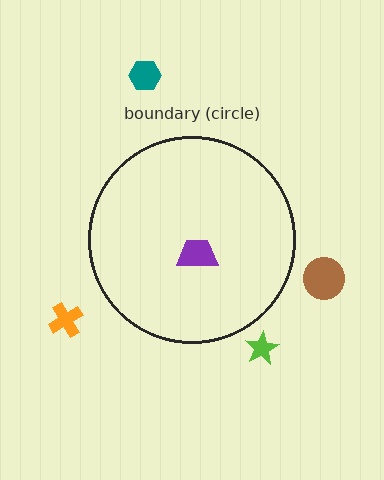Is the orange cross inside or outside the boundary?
Outside.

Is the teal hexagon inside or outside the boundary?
Outside.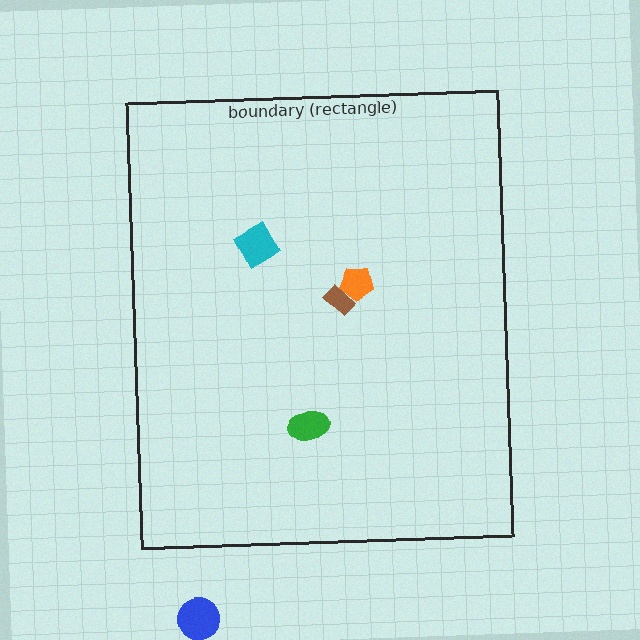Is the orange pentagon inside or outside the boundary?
Inside.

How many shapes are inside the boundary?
4 inside, 1 outside.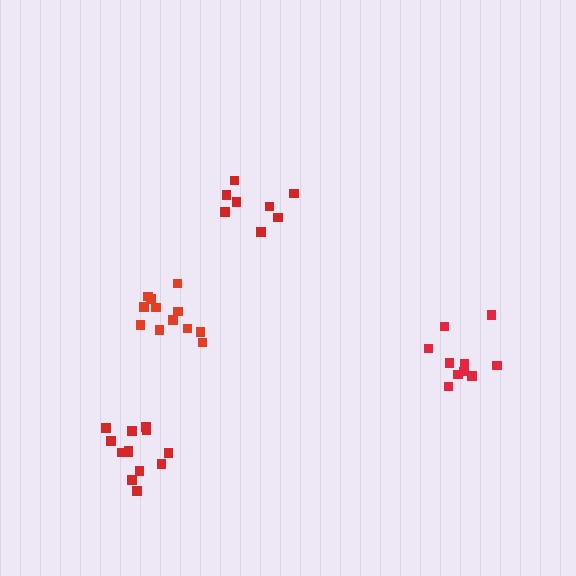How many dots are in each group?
Group 1: 10 dots, Group 2: 8 dots, Group 3: 12 dots, Group 4: 13 dots (43 total).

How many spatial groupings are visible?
There are 4 spatial groupings.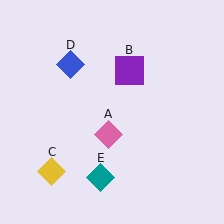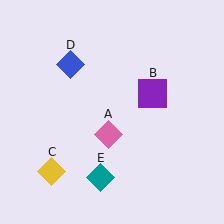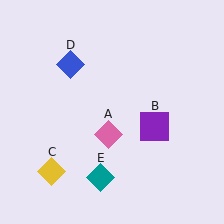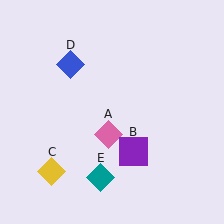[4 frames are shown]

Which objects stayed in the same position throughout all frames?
Pink diamond (object A) and yellow diamond (object C) and blue diamond (object D) and teal diamond (object E) remained stationary.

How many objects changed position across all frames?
1 object changed position: purple square (object B).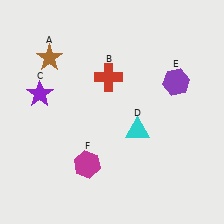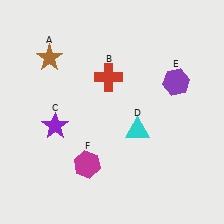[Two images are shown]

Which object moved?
The purple star (C) moved down.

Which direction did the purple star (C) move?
The purple star (C) moved down.